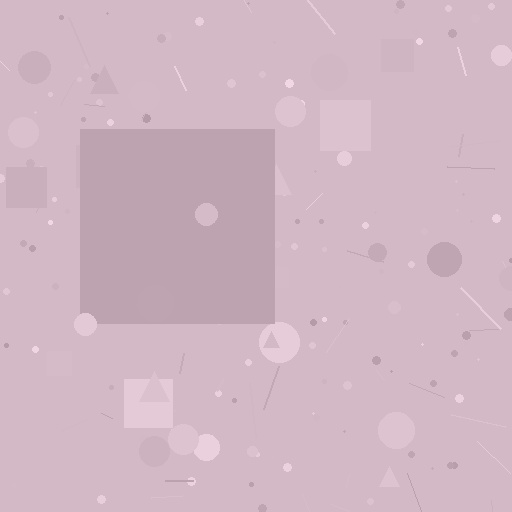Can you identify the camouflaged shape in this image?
The camouflaged shape is a square.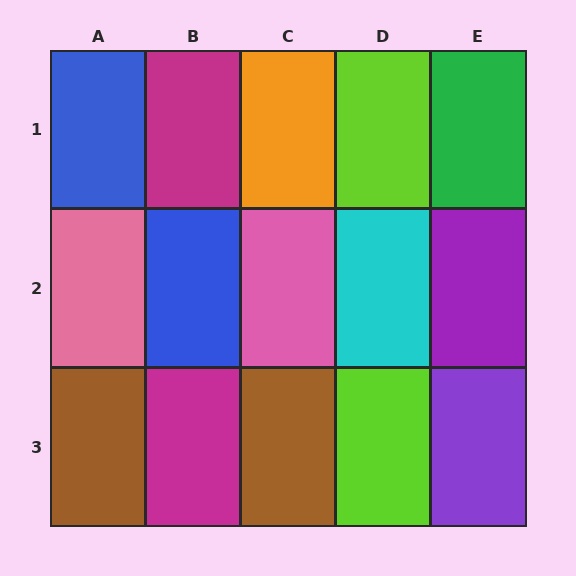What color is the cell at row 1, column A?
Blue.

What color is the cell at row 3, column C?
Brown.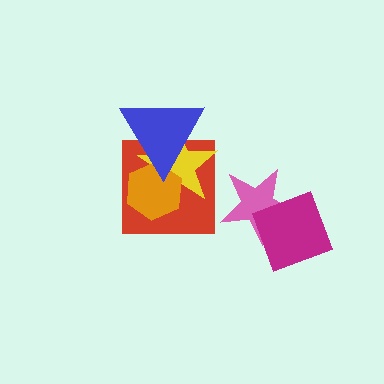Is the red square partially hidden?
Yes, it is partially covered by another shape.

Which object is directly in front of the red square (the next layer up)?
The yellow star is directly in front of the red square.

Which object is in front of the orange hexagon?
The blue triangle is in front of the orange hexagon.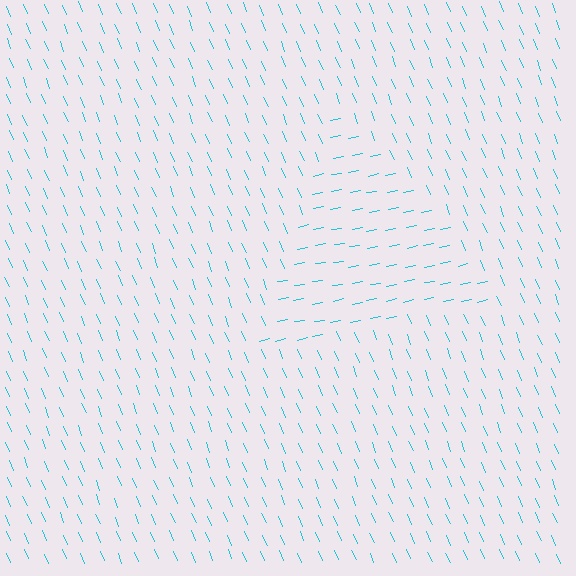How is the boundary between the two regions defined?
The boundary is defined purely by a change in line orientation (approximately 78 degrees difference). All lines are the same color and thickness.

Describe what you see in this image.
The image is filled with small cyan line segments. A triangle region in the image has lines oriented differently from the surrounding lines, creating a visible texture boundary.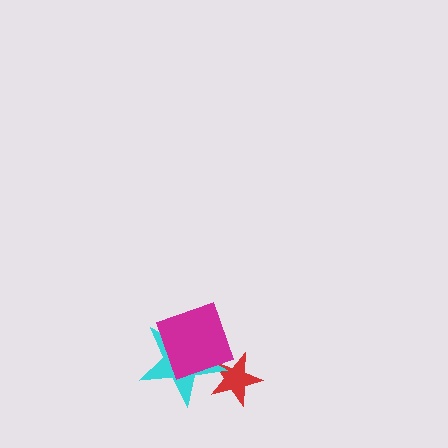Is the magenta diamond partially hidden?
No, no other shape covers it.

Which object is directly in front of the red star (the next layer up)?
The cyan star is directly in front of the red star.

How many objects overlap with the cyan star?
2 objects overlap with the cyan star.